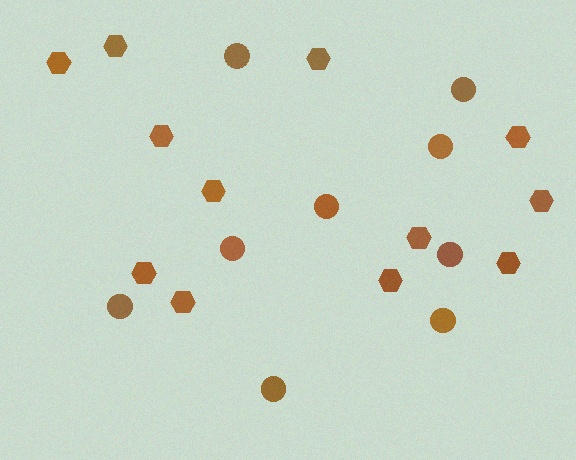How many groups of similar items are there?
There are 2 groups: one group of hexagons (12) and one group of circles (9).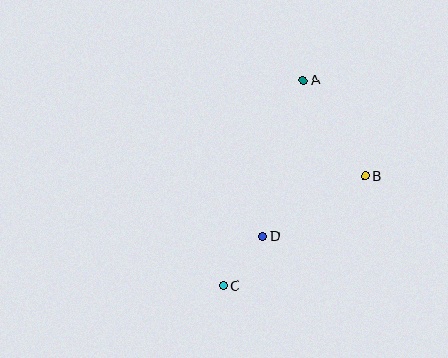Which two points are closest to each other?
Points C and D are closest to each other.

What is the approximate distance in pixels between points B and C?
The distance between B and C is approximately 180 pixels.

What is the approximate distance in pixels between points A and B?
The distance between A and B is approximately 114 pixels.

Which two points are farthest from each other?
Points A and C are farthest from each other.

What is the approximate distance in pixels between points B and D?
The distance between B and D is approximately 119 pixels.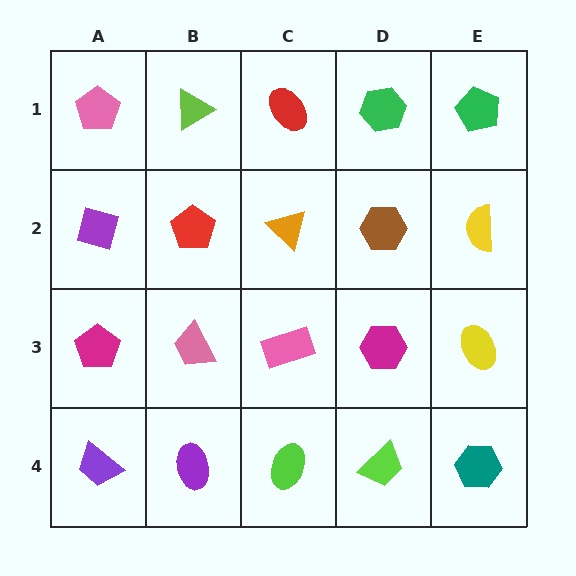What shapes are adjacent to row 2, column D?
A green hexagon (row 1, column D), a magenta hexagon (row 3, column D), an orange triangle (row 2, column C), a yellow semicircle (row 2, column E).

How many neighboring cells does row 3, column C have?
4.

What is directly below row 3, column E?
A teal hexagon.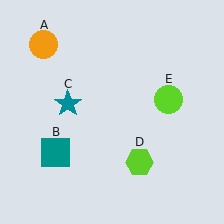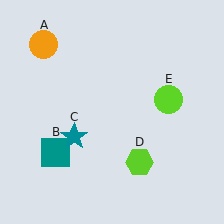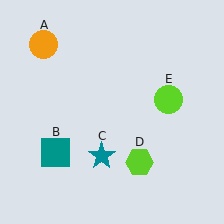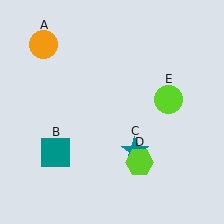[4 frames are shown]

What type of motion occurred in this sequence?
The teal star (object C) rotated counterclockwise around the center of the scene.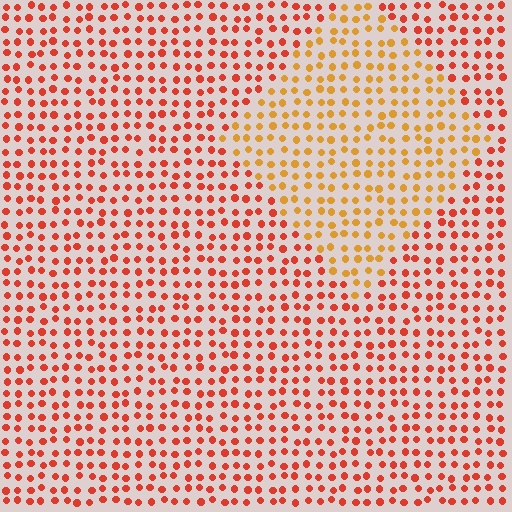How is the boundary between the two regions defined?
The boundary is defined purely by a slight shift in hue (about 33 degrees). Spacing, size, and orientation are identical on both sides.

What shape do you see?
I see a diamond.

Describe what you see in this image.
The image is filled with small red elements in a uniform arrangement. A diamond-shaped region is visible where the elements are tinted to a slightly different hue, forming a subtle color boundary.